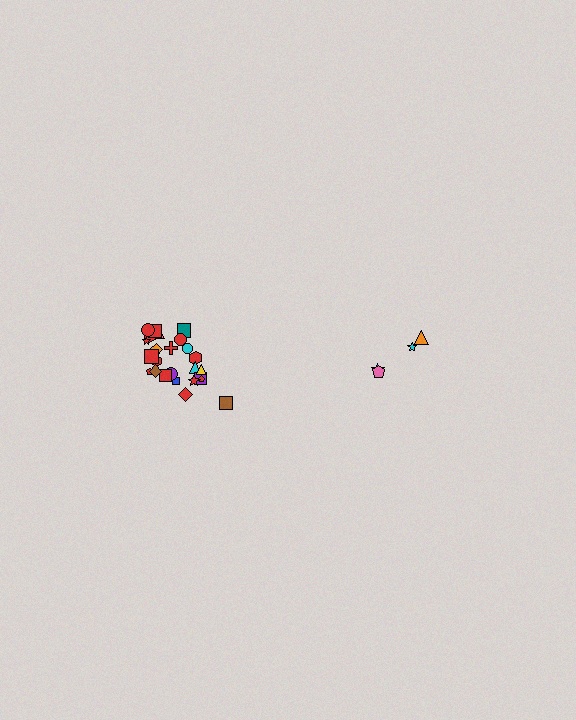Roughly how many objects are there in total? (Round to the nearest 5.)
Roughly 30 objects in total.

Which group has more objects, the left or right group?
The left group.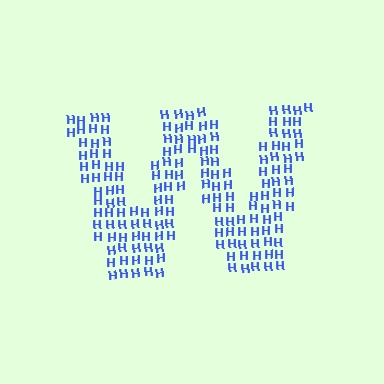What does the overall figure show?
The overall figure shows the letter W.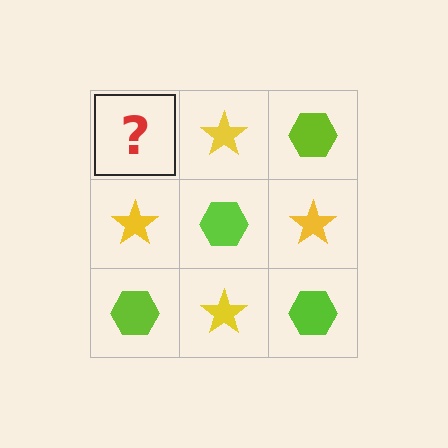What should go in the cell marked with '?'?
The missing cell should contain a lime hexagon.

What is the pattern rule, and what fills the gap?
The rule is that it alternates lime hexagon and yellow star in a checkerboard pattern. The gap should be filled with a lime hexagon.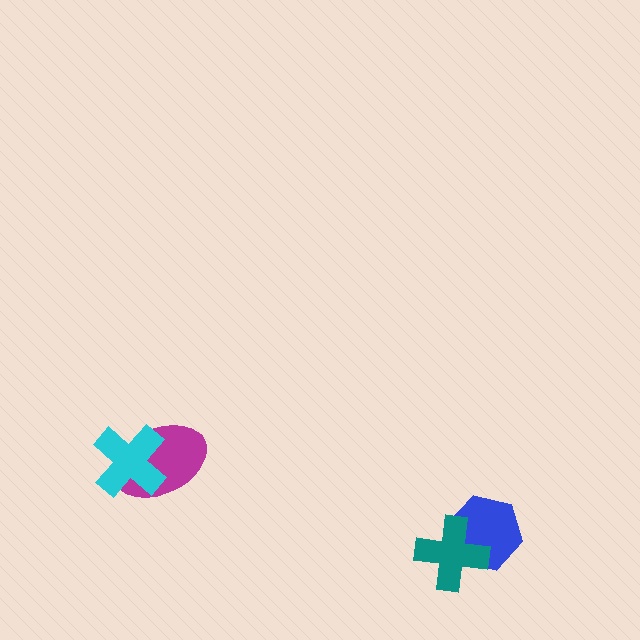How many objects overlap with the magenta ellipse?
1 object overlaps with the magenta ellipse.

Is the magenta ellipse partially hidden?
Yes, it is partially covered by another shape.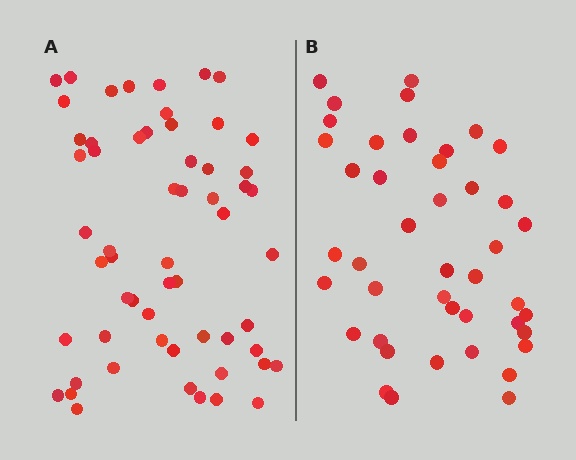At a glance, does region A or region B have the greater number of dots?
Region A (the left region) has more dots.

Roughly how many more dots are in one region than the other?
Region A has approximately 15 more dots than region B.